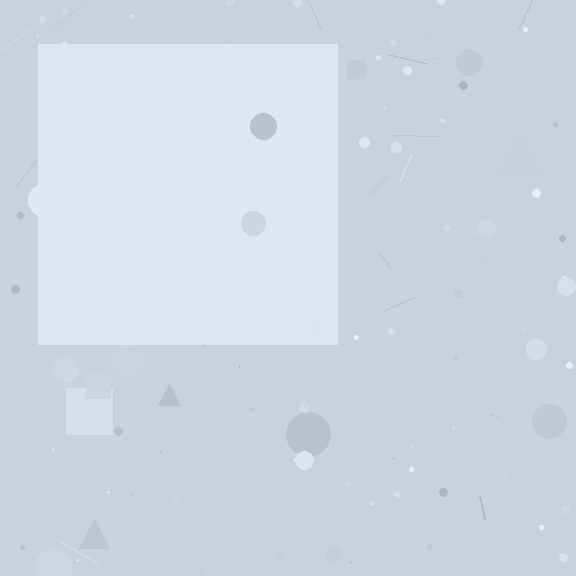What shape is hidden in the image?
A square is hidden in the image.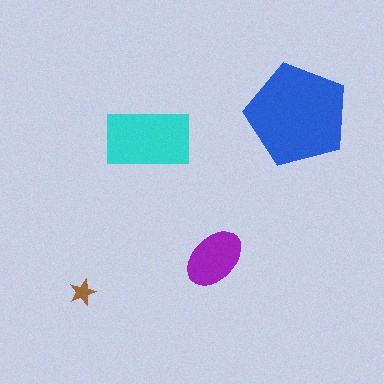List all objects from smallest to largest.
The brown star, the purple ellipse, the cyan rectangle, the blue pentagon.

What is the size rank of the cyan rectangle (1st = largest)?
2nd.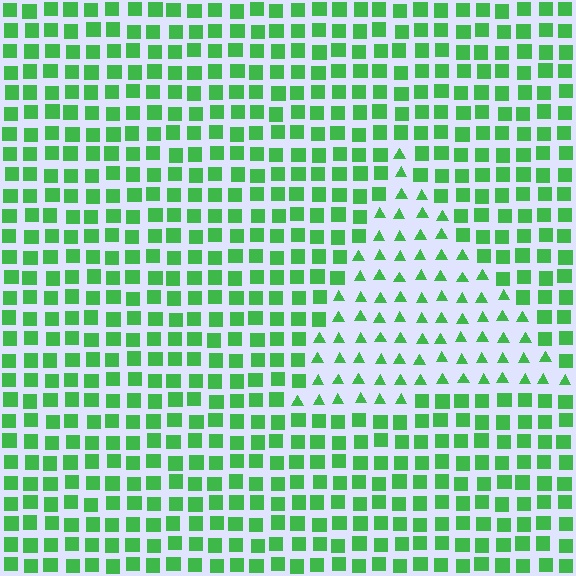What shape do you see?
I see a triangle.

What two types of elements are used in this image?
The image uses triangles inside the triangle region and squares outside it.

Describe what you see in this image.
The image is filled with small green elements arranged in a uniform grid. A triangle-shaped region contains triangles, while the surrounding area contains squares. The boundary is defined purely by the change in element shape.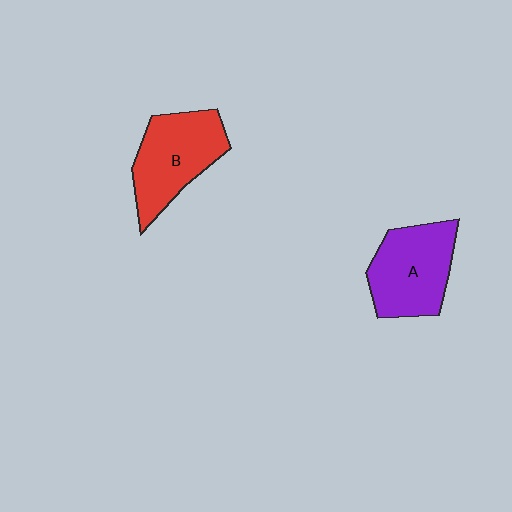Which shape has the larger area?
Shape B (red).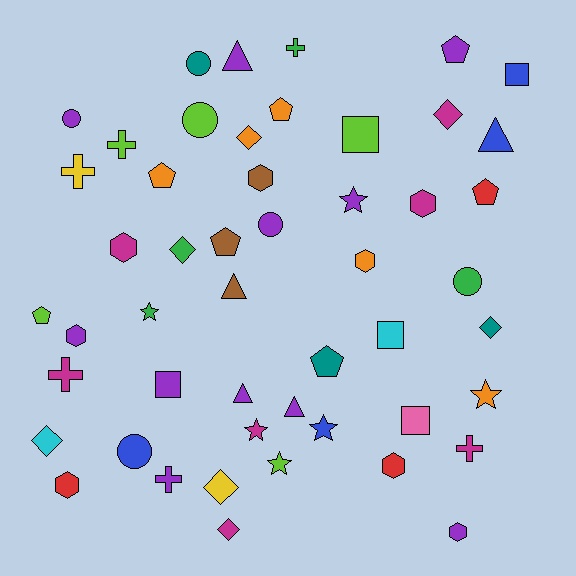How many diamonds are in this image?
There are 7 diamonds.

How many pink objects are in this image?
There is 1 pink object.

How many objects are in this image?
There are 50 objects.